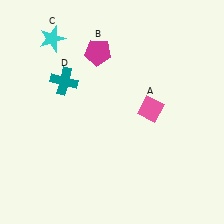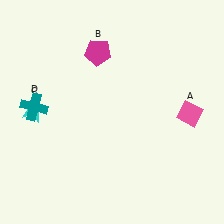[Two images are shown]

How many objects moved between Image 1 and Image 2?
3 objects moved between the two images.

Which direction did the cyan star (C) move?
The cyan star (C) moved down.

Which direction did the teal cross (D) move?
The teal cross (D) moved left.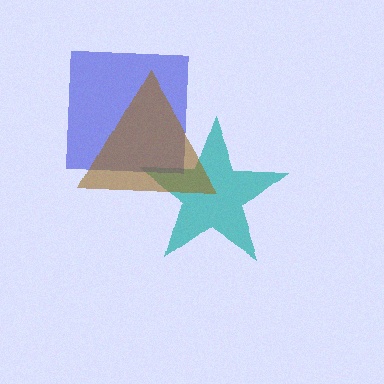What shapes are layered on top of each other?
The layered shapes are: a teal star, a blue square, a brown triangle.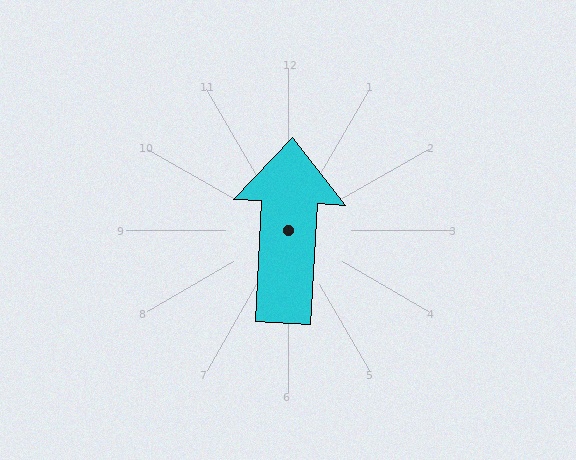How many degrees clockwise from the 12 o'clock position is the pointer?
Approximately 3 degrees.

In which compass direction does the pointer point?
North.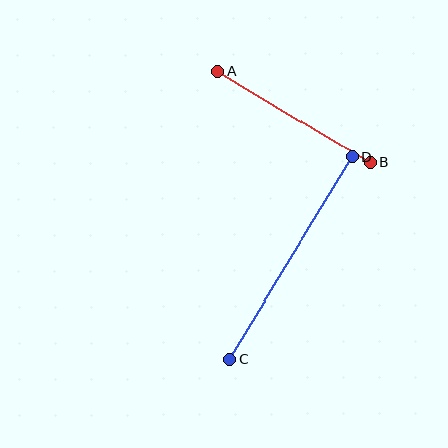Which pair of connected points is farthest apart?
Points C and D are farthest apart.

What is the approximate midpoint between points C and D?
The midpoint is at approximately (291, 258) pixels.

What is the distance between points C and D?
The distance is approximately 236 pixels.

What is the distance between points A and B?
The distance is approximately 178 pixels.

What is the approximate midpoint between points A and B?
The midpoint is at approximately (294, 117) pixels.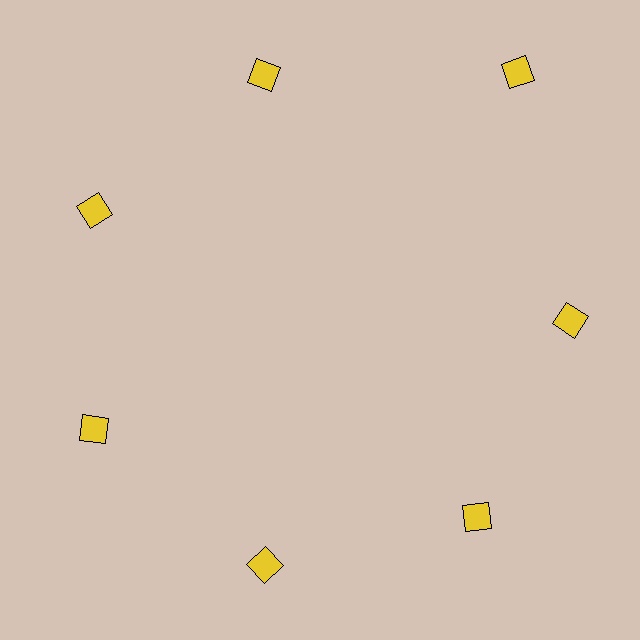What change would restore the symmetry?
The symmetry would be restored by moving it inward, back onto the ring so that all 7 squares sit at equal angles and equal distance from the center.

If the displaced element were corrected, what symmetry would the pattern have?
It would have 7-fold rotational symmetry — the pattern would map onto itself every 51 degrees.